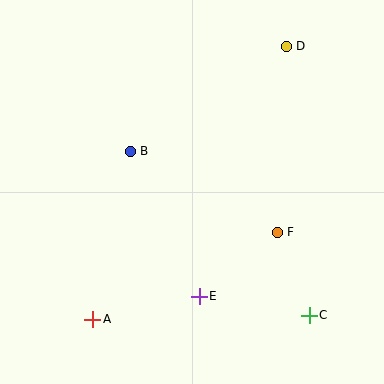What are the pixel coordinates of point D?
Point D is at (286, 46).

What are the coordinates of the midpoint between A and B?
The midpoint between A and B is at (112, 235).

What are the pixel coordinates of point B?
Point B is at (130, 151).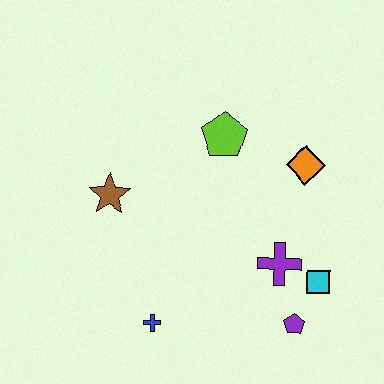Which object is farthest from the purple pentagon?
The brown star is farthest from the purple pentagon.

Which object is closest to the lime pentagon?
The orange diamond is closest to the lime pentagon.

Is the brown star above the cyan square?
Yes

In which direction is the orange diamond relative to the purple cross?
The orange diamond is above the purple cross.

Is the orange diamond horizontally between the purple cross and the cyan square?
Yes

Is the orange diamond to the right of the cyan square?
No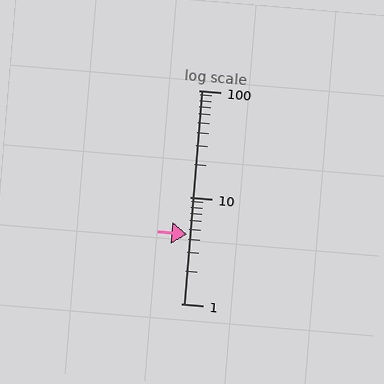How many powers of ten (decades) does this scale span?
The scale spans 2 decades, from 1 to 100.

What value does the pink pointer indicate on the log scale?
The pointer indicates approximately 4.5.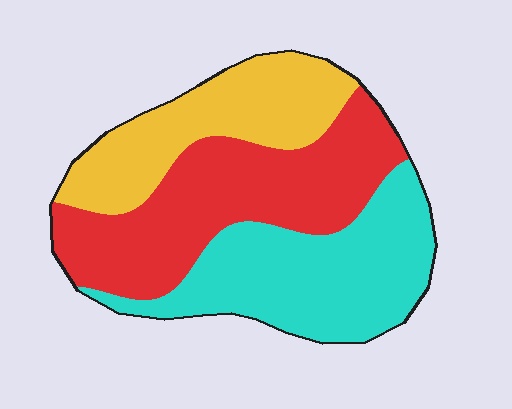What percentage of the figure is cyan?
Cyan takes up about one third (1/3) of the figure.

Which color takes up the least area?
Yellow, at roughly 25%.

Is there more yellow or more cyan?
Cyan.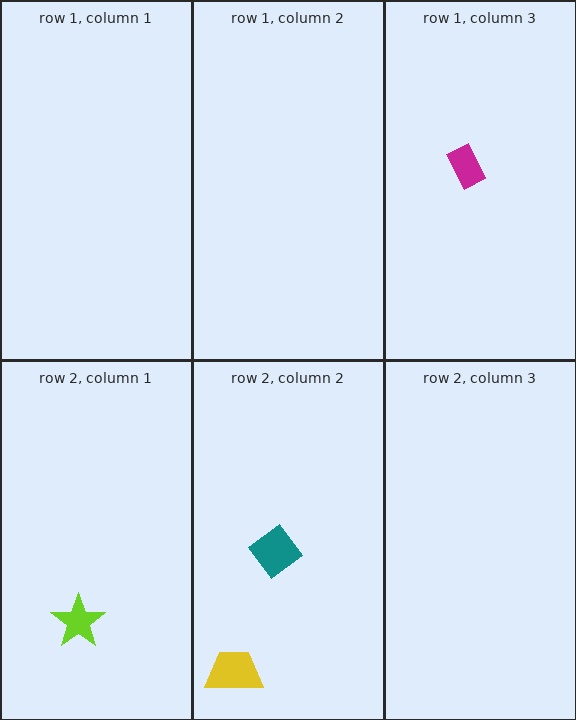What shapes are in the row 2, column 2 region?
The yellow trapezoid, the teal diamond.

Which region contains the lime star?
The row 2, column 1 region.